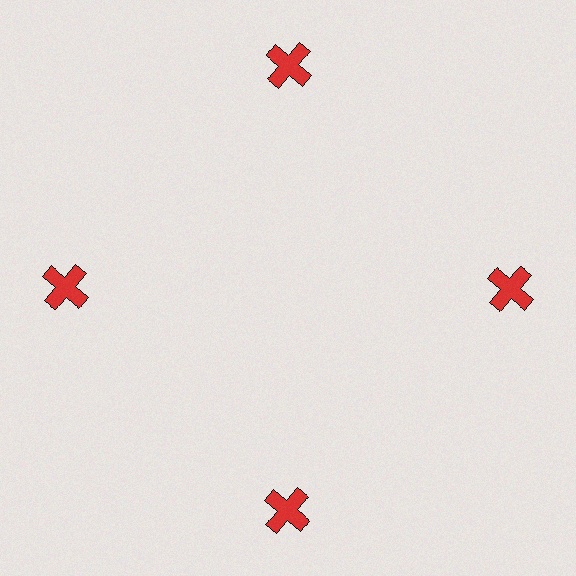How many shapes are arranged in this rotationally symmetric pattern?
There are 4 shapes, arranged in 4 groups of 1.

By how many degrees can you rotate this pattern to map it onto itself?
The pattern maps onto itself every 90 degrees of rotation.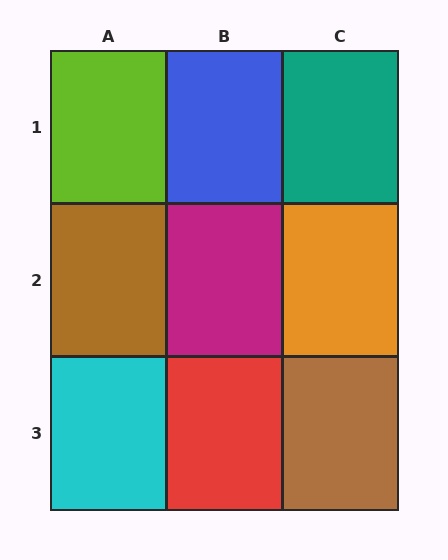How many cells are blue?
1 cell is blue.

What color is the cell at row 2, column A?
Brown.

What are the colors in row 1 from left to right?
Lime, blue, teal.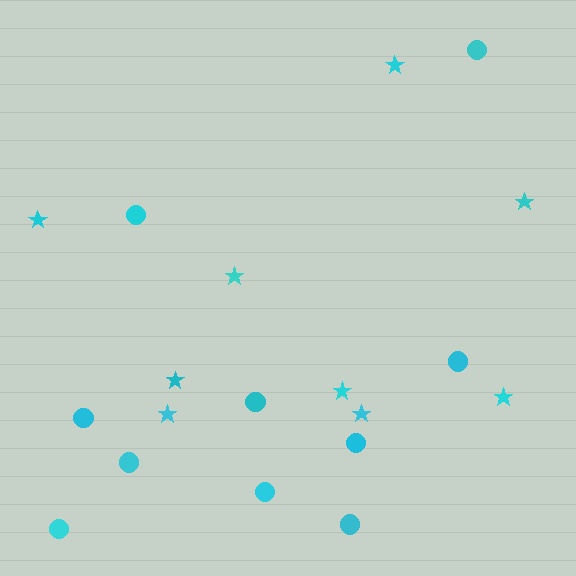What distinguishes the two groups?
There are 2 groups: one group of circles (10) and one group of stars (9).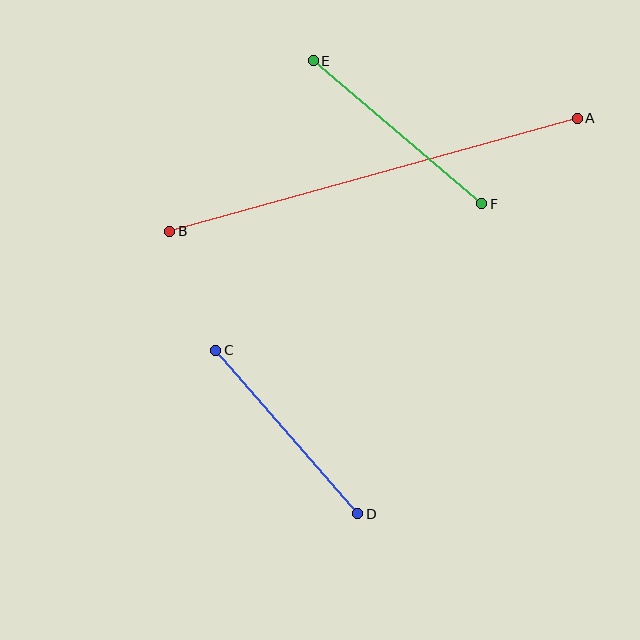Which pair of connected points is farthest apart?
Points A and B are farthest apart.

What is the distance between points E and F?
The distance is approximately 221 pixels.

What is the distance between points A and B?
The distance is approximately 423 pixels.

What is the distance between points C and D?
The distance is approximately 217 pixels.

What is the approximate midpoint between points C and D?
The midpoint is at approximately (287, 432) pixels.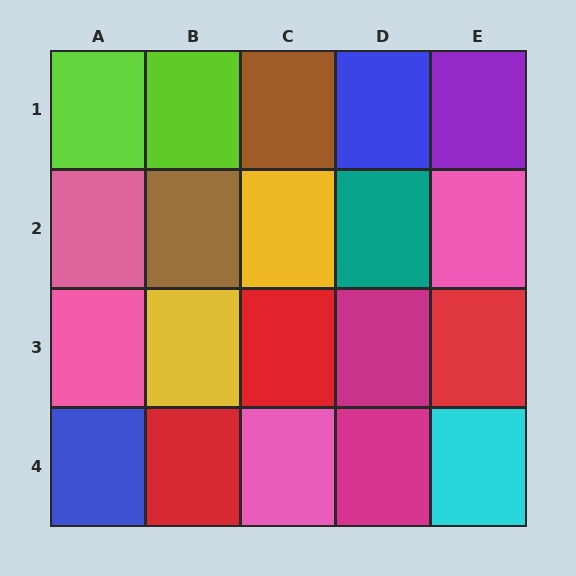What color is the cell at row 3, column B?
Yellow.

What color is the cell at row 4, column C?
Pink.